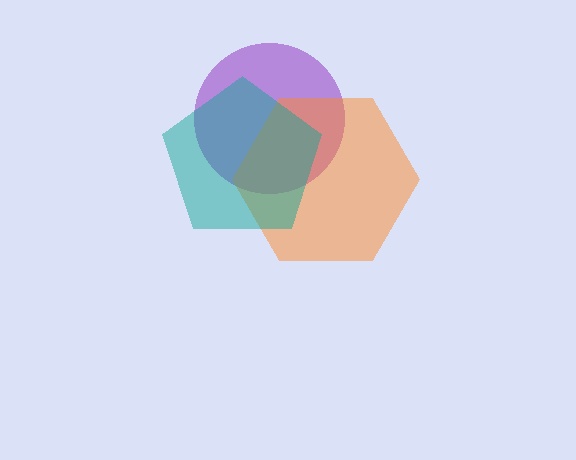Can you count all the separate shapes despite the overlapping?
Yes, there are 3 separate shapes.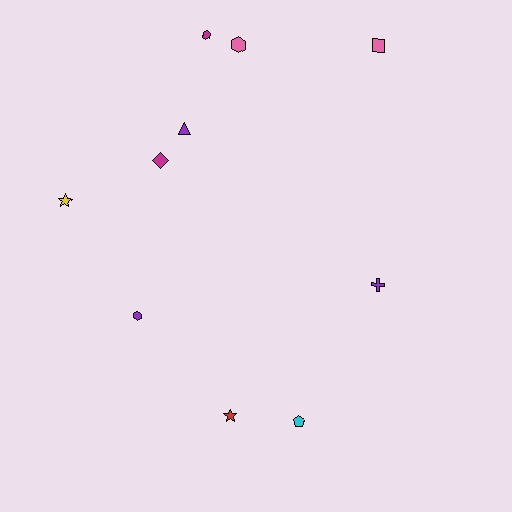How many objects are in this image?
There are 10 objects.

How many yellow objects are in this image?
There is 1 yellow object.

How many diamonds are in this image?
There is 1 diamond.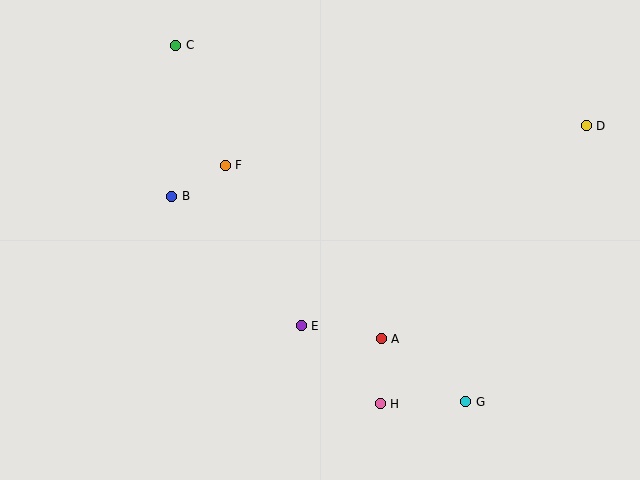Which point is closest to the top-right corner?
Point D is closest to the top-right corner.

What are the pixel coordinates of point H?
Point H is at (380, 404).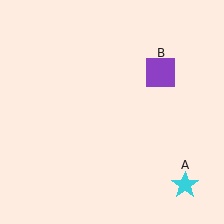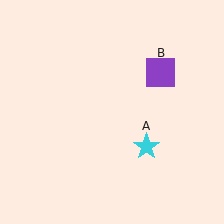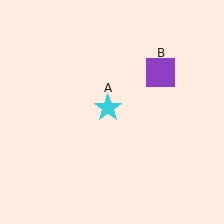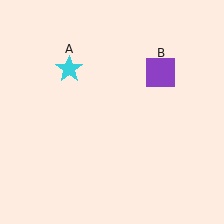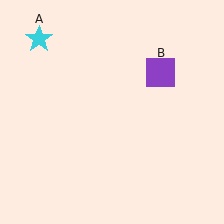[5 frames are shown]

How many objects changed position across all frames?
1 object changed position: cyan star (object A).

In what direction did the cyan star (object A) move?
The cyan star (object A) moved up and to the left.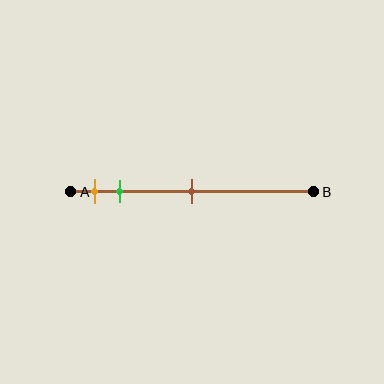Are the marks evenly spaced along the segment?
No, the marks are not evenly spaced.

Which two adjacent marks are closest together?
The orange and green marks are the closest adjacent pair.